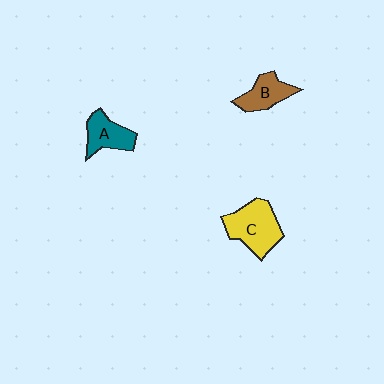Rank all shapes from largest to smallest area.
From largest to smallest: C (yellow), A (teal), B (brown).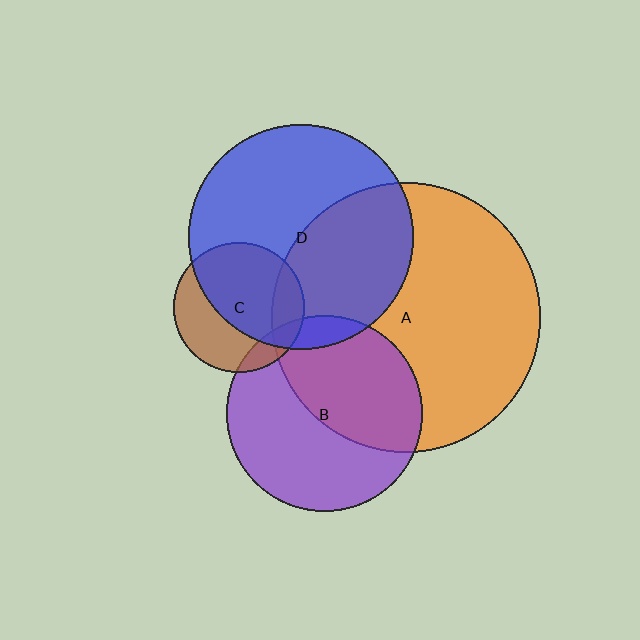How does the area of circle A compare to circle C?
Approximately 4.3 times.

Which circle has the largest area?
Circle A (orange).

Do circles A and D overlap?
Yes.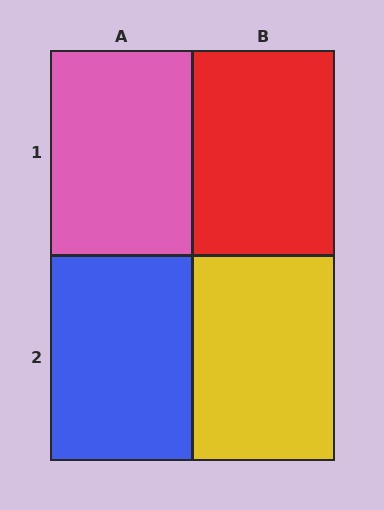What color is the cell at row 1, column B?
Red.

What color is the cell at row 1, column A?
Pink.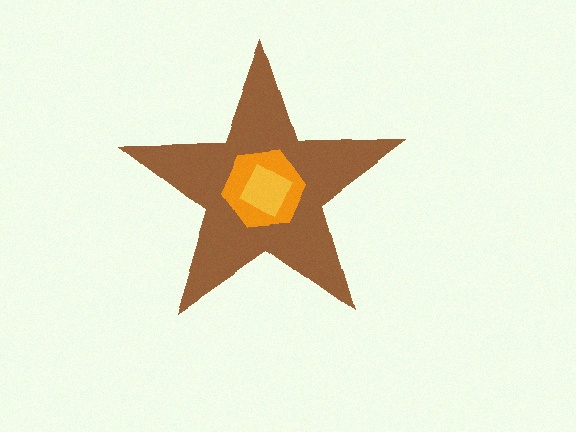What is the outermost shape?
The brown star.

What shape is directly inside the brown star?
The orange hexagon.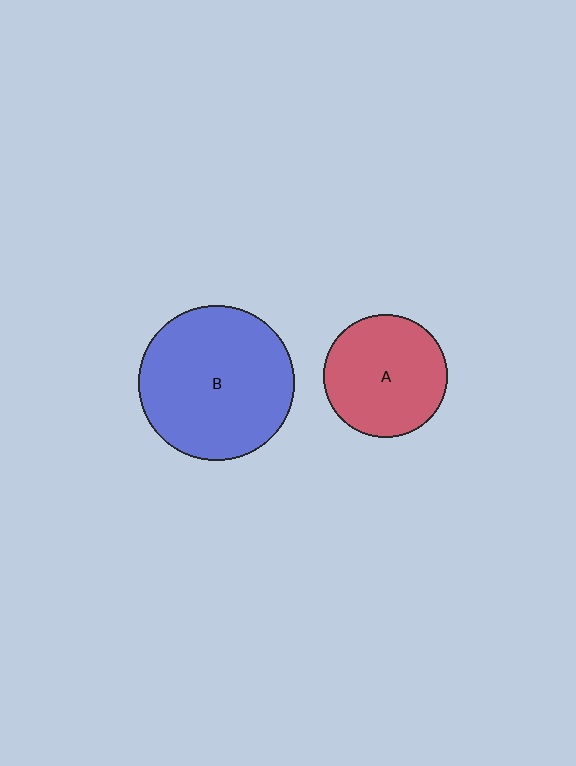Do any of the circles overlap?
No, none of the circles overlap.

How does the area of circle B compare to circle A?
Approximately 1.6 times.